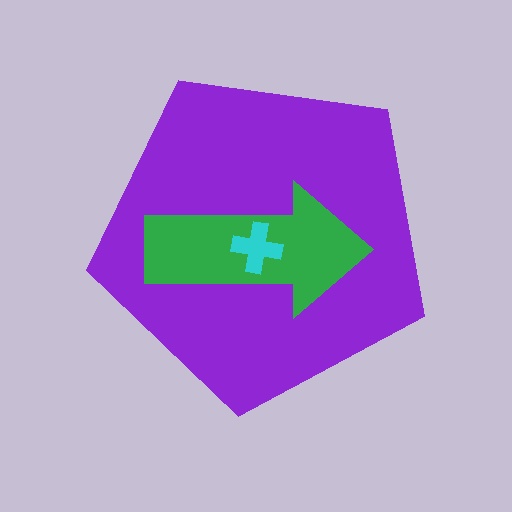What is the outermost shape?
The purple pentagon.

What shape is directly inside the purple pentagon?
The green arrow.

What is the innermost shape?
The cyan cross.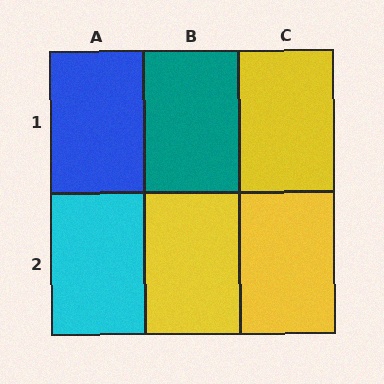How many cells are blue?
1 cell is blue.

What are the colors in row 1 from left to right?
Blue, teal, yellow.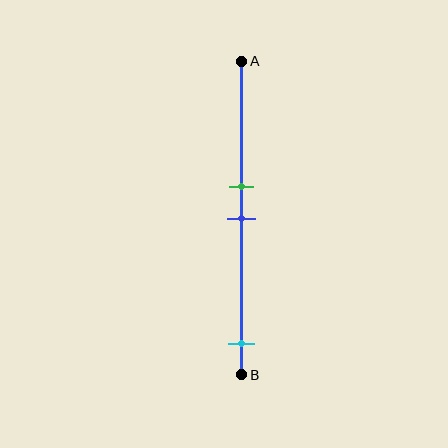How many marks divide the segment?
There are 3 marks dividing the segment.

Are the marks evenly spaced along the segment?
No, the marks are not evenly spaced.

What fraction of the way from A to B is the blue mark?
The blue mark is approximately 50% (0.5) of the way from A to B.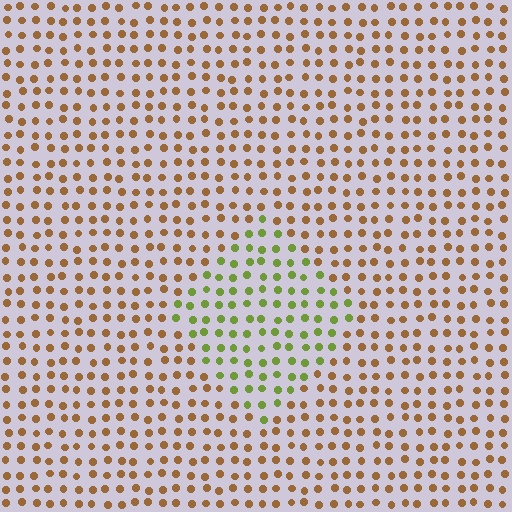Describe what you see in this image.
The image is filled with small brown elements in a uniform arrangement. A diamond-shaped region is visible where the elements are tinted to a slightly different hue, forming a subtle color boundary.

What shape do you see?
I see a diamond.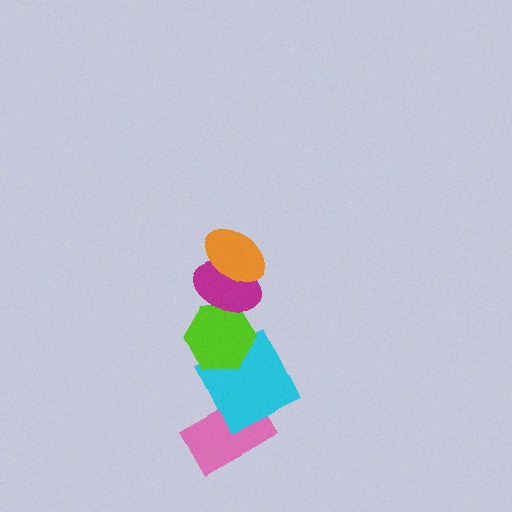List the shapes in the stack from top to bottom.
From top to bottom: the orange ellipse, the magenta ellipse, the lime hexagon, the cyan square, the pink rectangle.